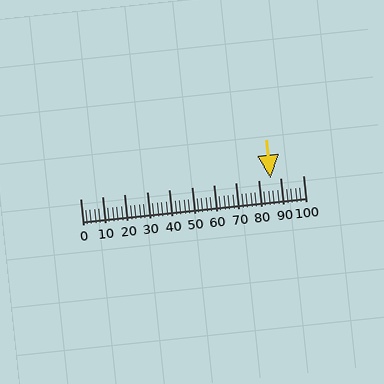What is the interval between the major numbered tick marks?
The major tick marks are spaced 10 units apart.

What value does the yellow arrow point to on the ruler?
The yellow arrow points to approximately 85.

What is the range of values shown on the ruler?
The ruler shows values from 0 to 100.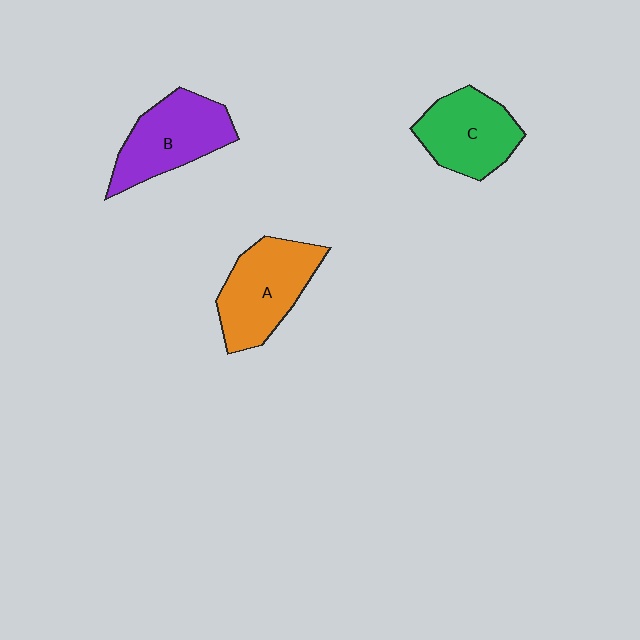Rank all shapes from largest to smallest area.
From largest to smallest: A (orange), B (purple), C (green).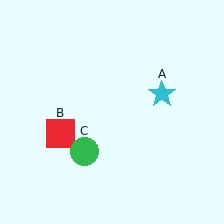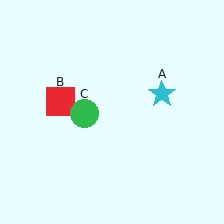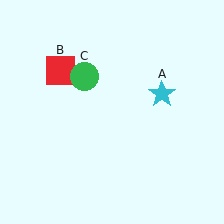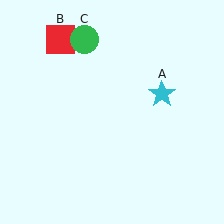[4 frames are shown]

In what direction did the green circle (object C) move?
The green circle (object C) moved up.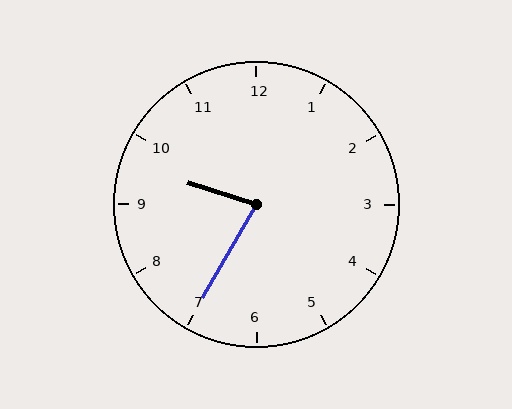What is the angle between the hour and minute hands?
Approximately 78 degrees.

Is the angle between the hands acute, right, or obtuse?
It is acute.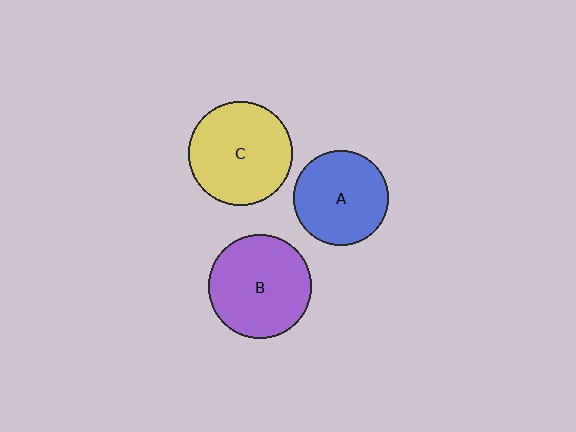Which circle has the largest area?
Circle C (yellow).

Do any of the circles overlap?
No, none of the circles overlap.